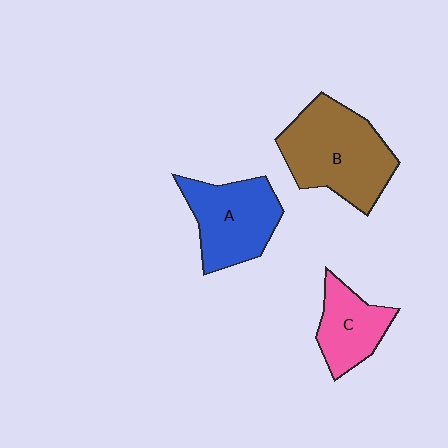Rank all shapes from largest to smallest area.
From largest to smallest: B (brown), A (blue), C (pink).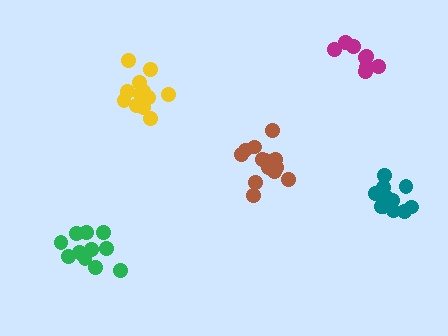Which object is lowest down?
The green cluster is bottommost.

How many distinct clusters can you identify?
There are 5 distinct clusters.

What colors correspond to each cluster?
The clusters are colored: brown, magenta, yellow, green, teal.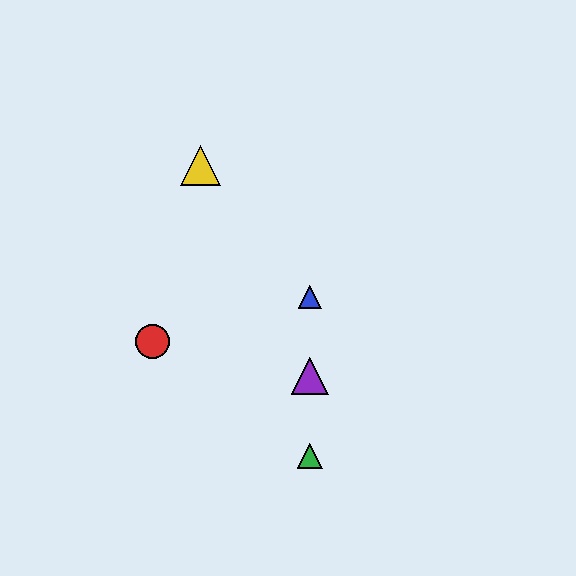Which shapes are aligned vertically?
The blue triangle, the green triangle, the purple triangle are aligned vertically.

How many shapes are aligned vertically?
3 shapes (the blue triangle, the green triangle, the purple triangle) are aligned vertically.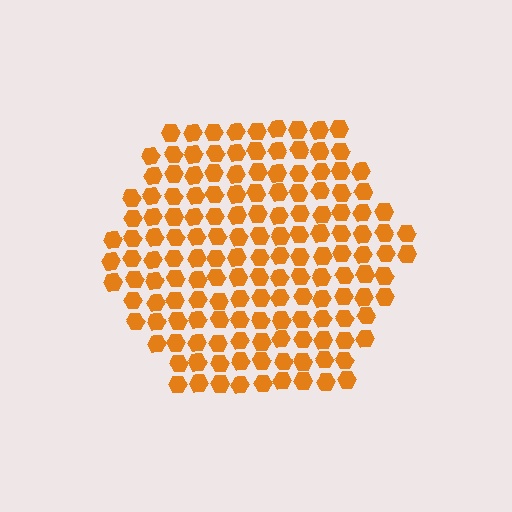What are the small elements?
The small elements are hexagons.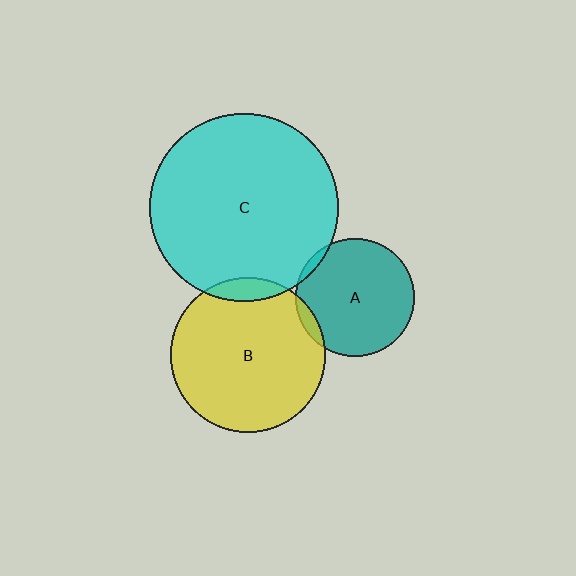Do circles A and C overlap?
Yes.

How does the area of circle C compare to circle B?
Approximately 1.5 times.